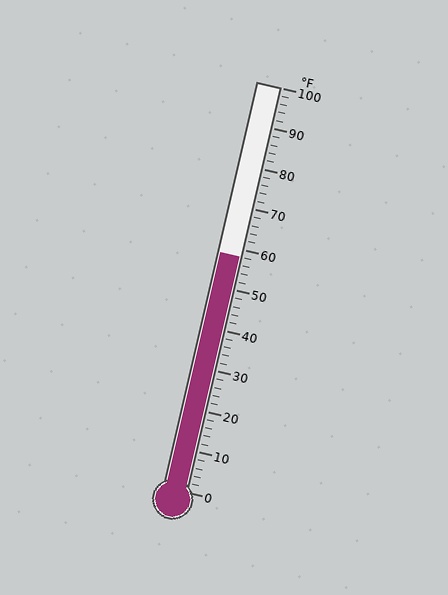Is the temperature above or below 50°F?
The temperature is above 50°F.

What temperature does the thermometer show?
The thermometer shows approximately 58°F.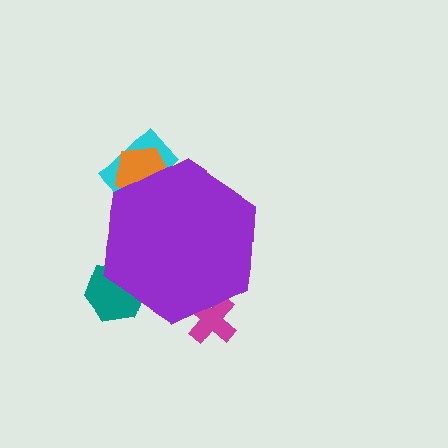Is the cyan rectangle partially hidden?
Yes, the cyan rectangle is partially hidden behind the purple hexagon.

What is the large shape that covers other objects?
A purple hexagon.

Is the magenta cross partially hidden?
Yes, the magenta cross is partially hidden behind the purple hexagon.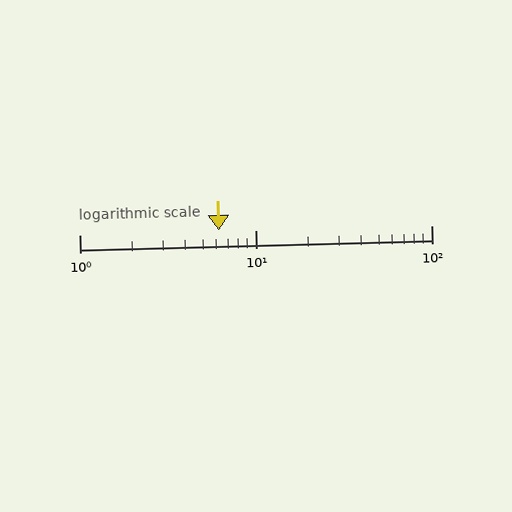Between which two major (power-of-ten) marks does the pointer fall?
The pointer is between 1 and 10.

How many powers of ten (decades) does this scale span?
The scale spans 2 decades, from 1 to 100.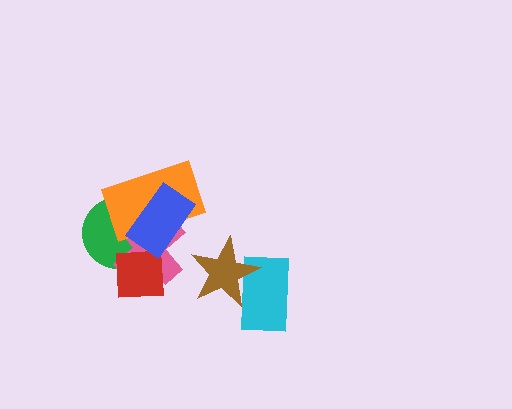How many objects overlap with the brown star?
1 object overlaps with the brown star.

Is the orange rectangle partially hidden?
Yes, it is partially covered by another shape.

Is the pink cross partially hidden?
Yes, it is partially covered by another shape.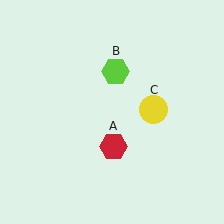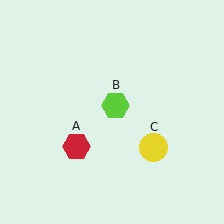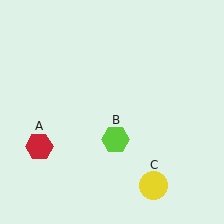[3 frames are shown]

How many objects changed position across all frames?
3 objects changed position: red hexagon (object A), lime hexagon (object B), yellow circle (object C).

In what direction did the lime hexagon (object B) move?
The lime hexagon (object B) moved down.